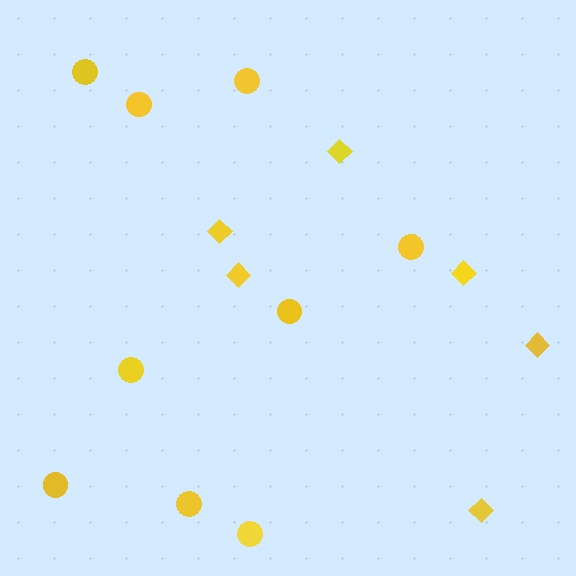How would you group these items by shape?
There are 2 groups: one group of diamonds (6) and one group of circles (9).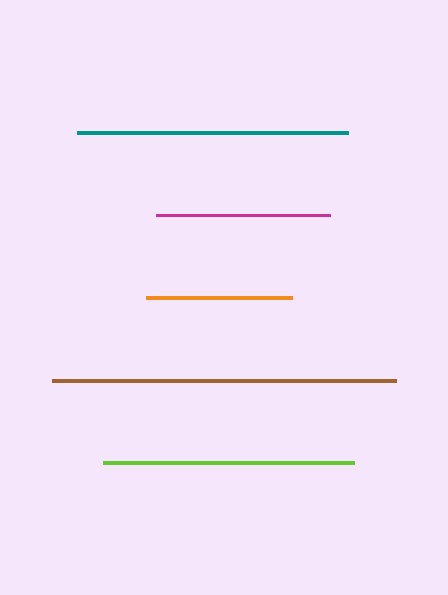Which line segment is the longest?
The brown line is the longest at approximately 344 pixels.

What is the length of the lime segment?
The lime segment is approximately 251 pixels long.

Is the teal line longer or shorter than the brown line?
The brown line is longer than the teal line.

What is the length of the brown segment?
The brown segment is approximately 344 pixels long.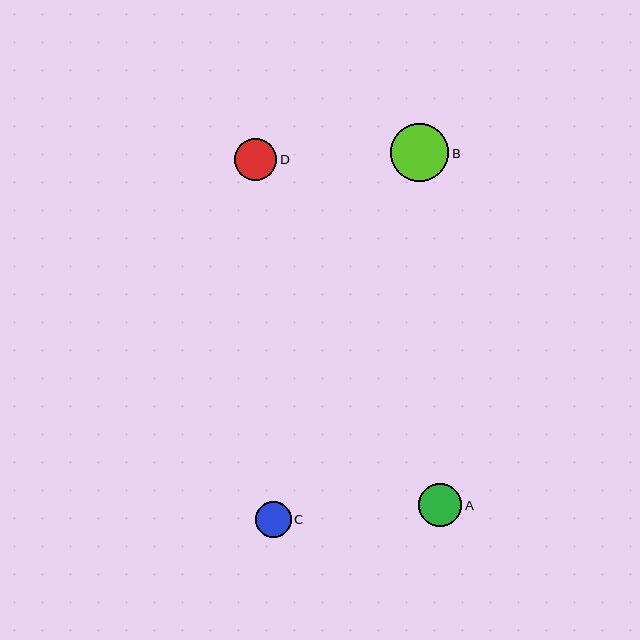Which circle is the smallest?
Circle C is the smallest with a size of approximately 35 pixels.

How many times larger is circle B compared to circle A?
Circle B is approximately 1.3 times the size of circle A.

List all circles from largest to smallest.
From largest to smallest: B, A, D, C.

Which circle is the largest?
Circle B is the largest with a size of approximately 58 pixels.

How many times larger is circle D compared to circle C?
Circle D is approximately 1.2 times the size of circle C.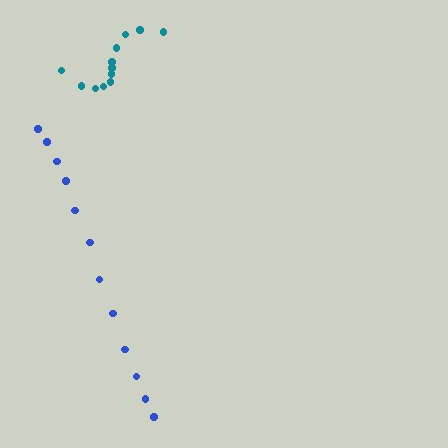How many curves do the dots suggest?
There are 2 distinct paths.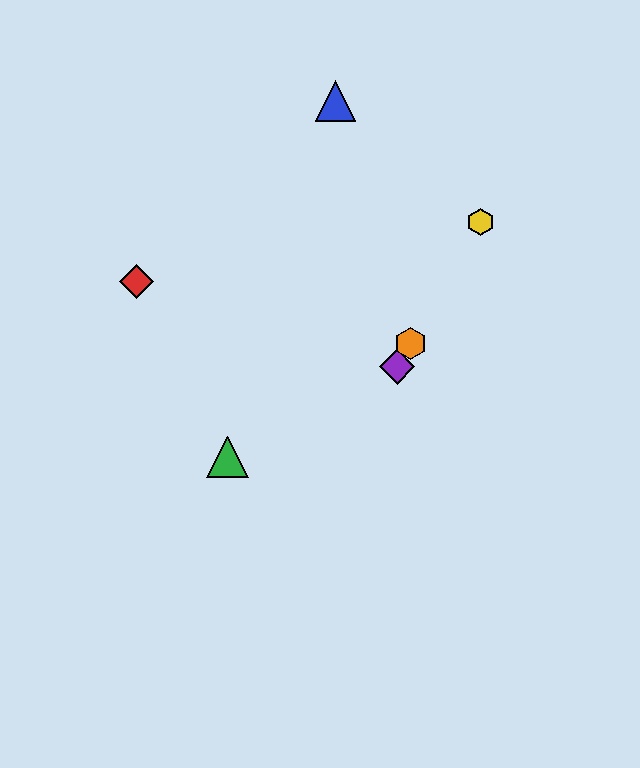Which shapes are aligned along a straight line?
The yellow hexagon, the purple diamond, the orange hexagon are aligned along a straight line.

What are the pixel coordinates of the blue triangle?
The blue triangle is at (335, 101).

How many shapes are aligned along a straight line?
3 shapes (the yellow hexagon, the purple diamond, the orange hexagon) are aligned along a straight line.